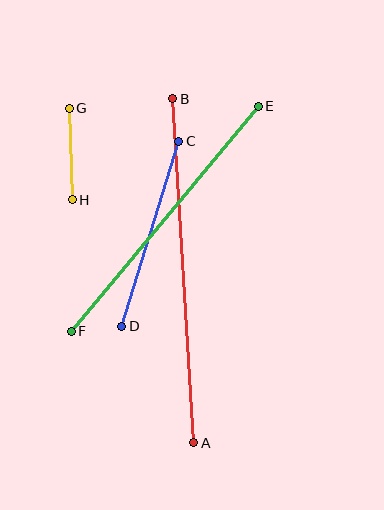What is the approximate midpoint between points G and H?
The midpoint is at approximately (71, 154) pixels.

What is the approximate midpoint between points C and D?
The midpoint is at approximately (150, 234) pixels.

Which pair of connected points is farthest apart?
Points A and B are farthest apart.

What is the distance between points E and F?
The distance is approximately 292 pixels.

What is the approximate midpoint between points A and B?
The midpoint is at approximately (183, 271) pixels.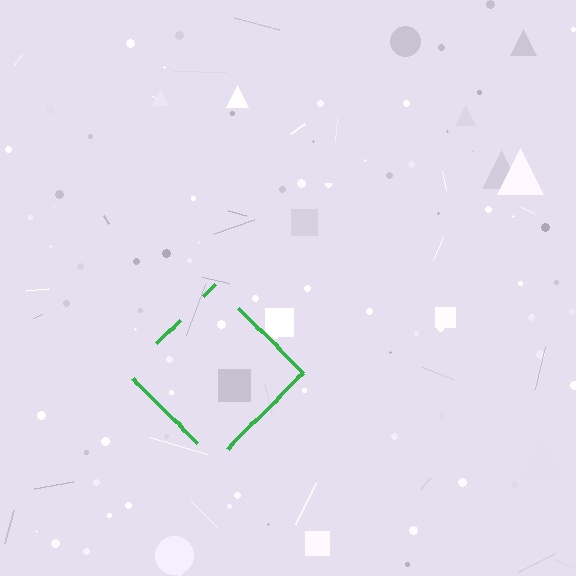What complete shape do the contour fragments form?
The contour fragments form a diamond.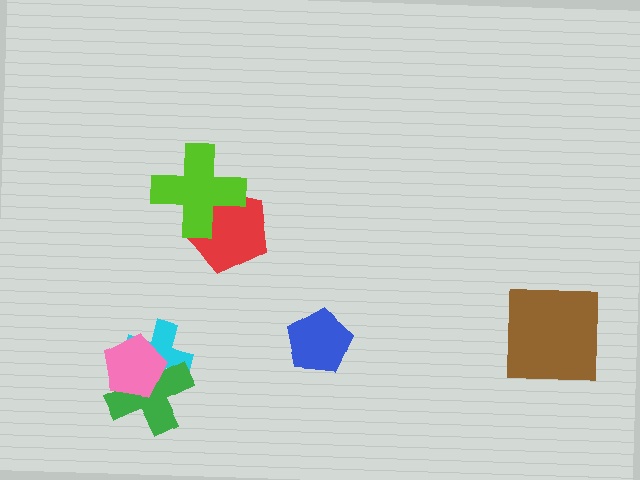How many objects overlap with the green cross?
2 objects overlap with the green cross.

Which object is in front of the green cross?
The pink pentagon is in front of the green cross.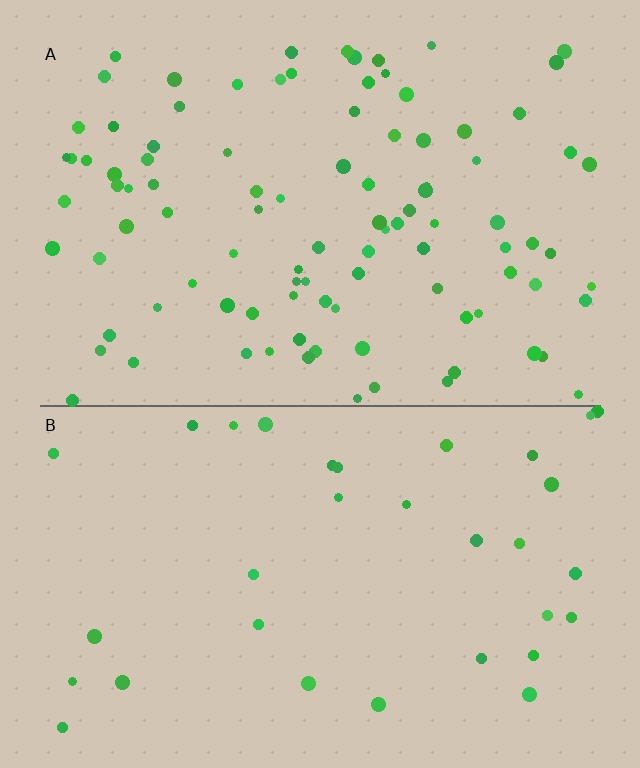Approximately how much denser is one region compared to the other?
Approximately 2.9× — region A over region B.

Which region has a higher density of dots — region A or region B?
A (the top).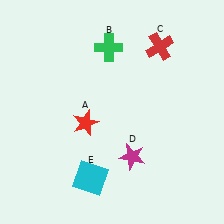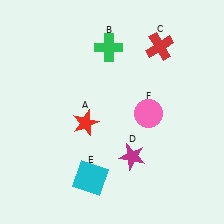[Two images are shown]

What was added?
A pink circle (F) was added in Image 2.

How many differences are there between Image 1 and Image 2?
There is 1 difference between the two images.